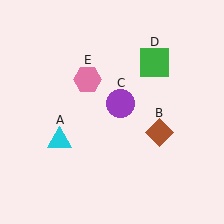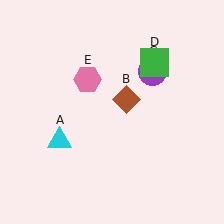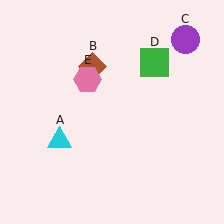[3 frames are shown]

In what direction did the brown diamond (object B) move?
The brown diamond (object B) moved up and to the left.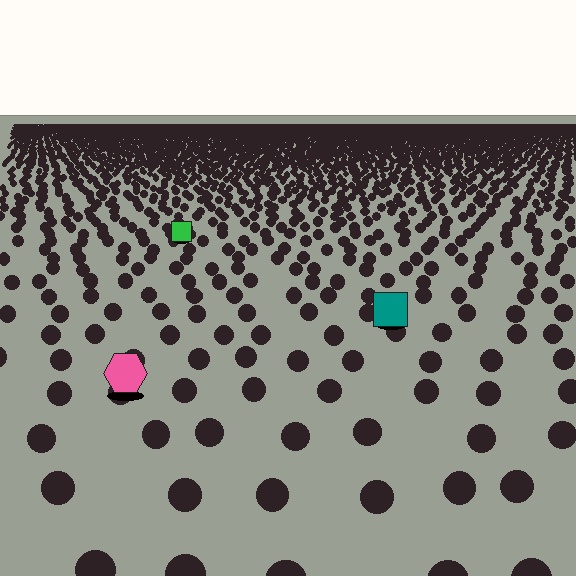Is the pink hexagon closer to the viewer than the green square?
Yes. The pink hexagon is closer — you can tell from the texture gradient: the ground texture is coarser near it.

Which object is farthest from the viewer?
The green square is farthest from the viewer. It appears smaller and the ground texture around it is denser.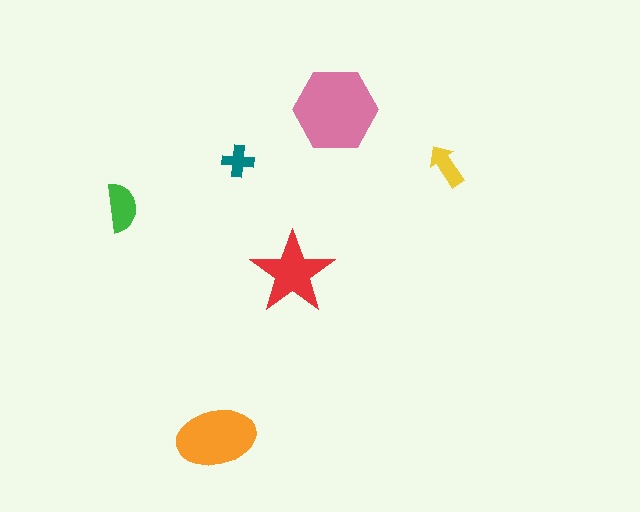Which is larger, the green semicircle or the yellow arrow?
The green semicircle.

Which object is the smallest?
The teal cross.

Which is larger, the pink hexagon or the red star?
The pink hexagon.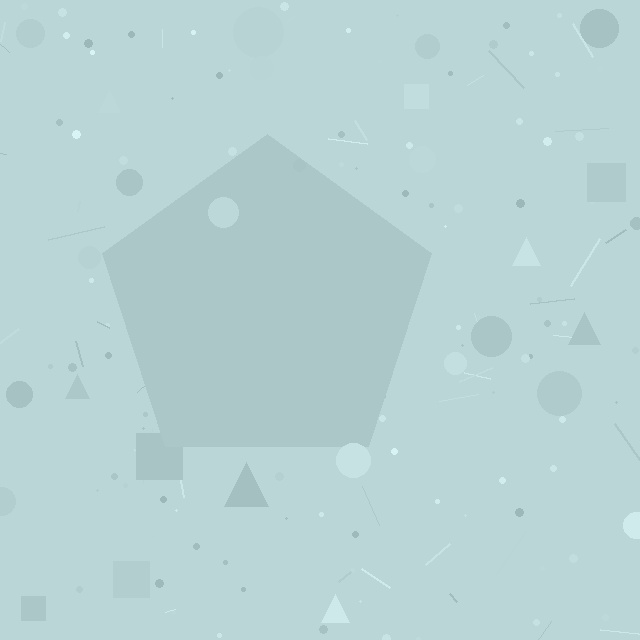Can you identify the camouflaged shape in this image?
The camouflaged shape is a pentagon.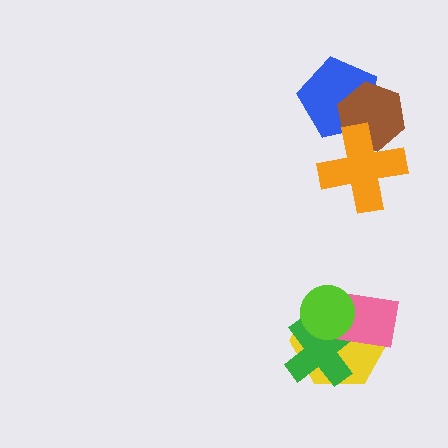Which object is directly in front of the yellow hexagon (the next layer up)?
The green cross is directly in front of the yellow hexagon.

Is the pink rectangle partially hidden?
Yes, it is partially covered by another shape.